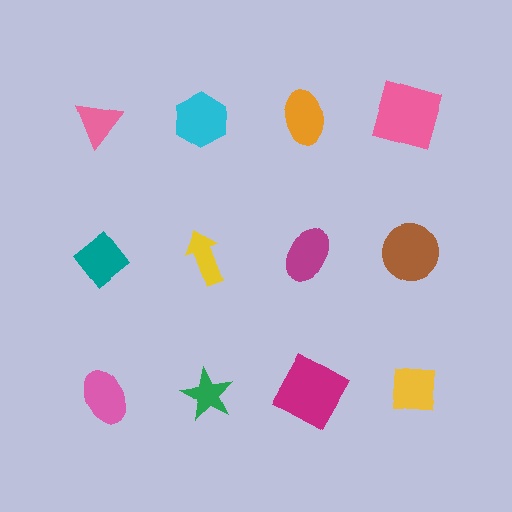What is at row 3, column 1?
A pink ellipse.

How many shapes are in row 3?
4 shapes.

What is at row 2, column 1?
A teal diamond.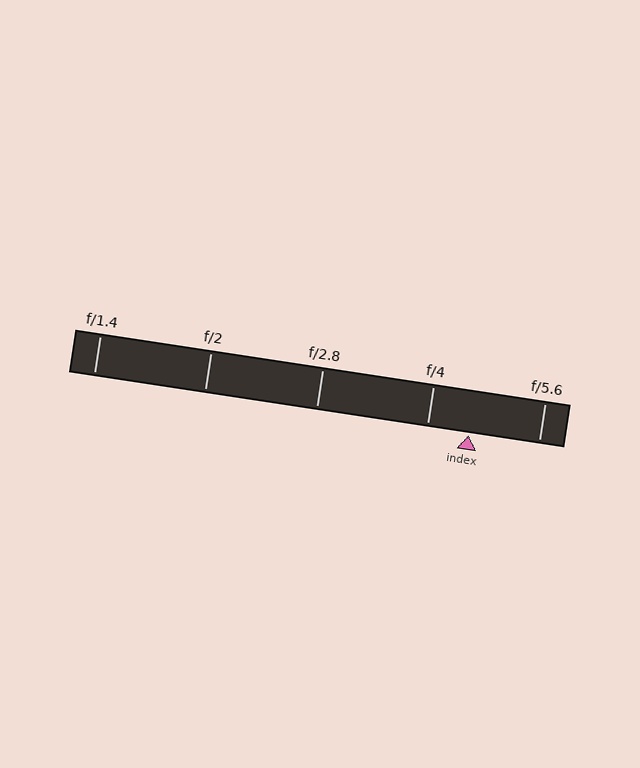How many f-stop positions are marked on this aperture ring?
There are 5 f-stop positions marked.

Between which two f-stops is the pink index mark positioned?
The index mark is between f/4 and f/5.6.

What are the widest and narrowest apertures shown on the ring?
The widest aperture shown is f/1.4 and the narrowest is f/5.6.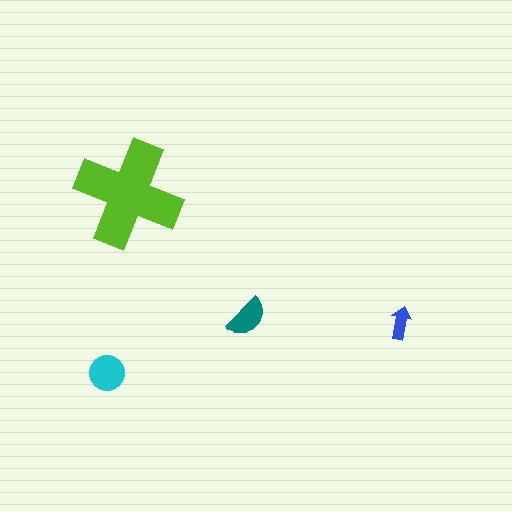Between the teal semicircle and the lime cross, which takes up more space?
The lime cross.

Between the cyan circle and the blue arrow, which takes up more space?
The cyan circle.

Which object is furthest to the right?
The blue arrow is rightmost.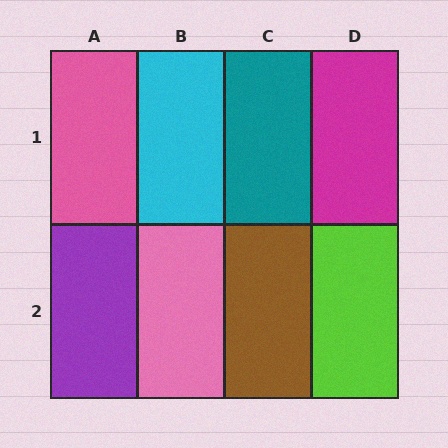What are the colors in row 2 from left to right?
Purple, pink, brown, lime.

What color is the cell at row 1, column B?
Cyan.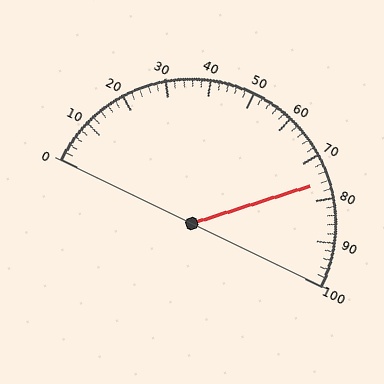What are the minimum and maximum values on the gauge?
The gauge ranges from 0 to 100.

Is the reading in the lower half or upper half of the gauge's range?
The reading is in the upper half of the range (0 to 100).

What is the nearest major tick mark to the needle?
The nearest major tick mark is 80.